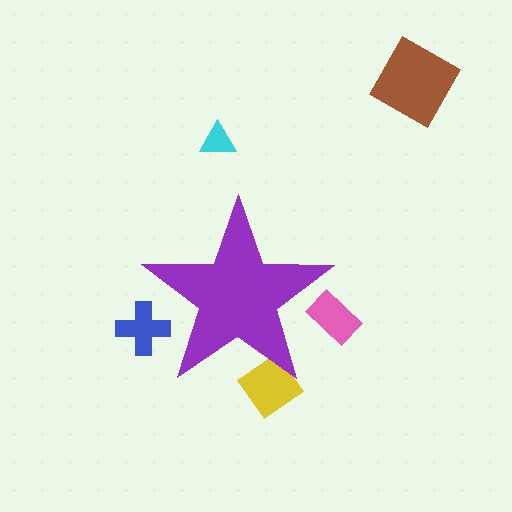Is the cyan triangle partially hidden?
No, the cyan triangle is fully visible.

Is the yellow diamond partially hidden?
Yes, the yellow diamond is partially hidden behind the purple star.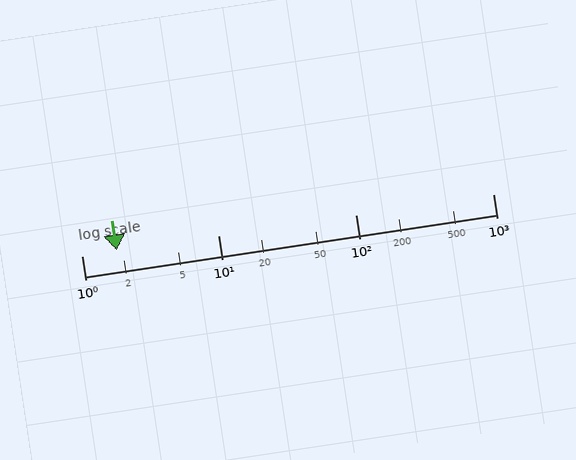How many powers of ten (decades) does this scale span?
The scale spans 3 decades, from 1 to 1000.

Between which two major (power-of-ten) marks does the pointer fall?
The pointer is between 1 and 10.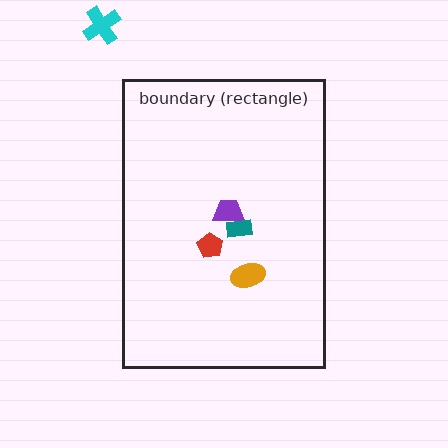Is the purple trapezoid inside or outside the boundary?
Inside.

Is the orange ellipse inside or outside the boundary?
Inside.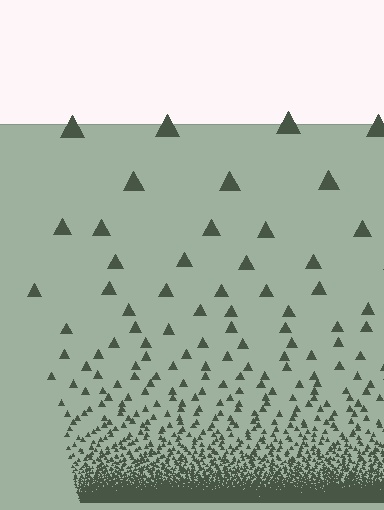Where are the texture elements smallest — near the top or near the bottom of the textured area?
Near the bottom.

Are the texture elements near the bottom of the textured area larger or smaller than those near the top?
Smaller. The gradient is inverted — elements near the bottom are smaller and denser.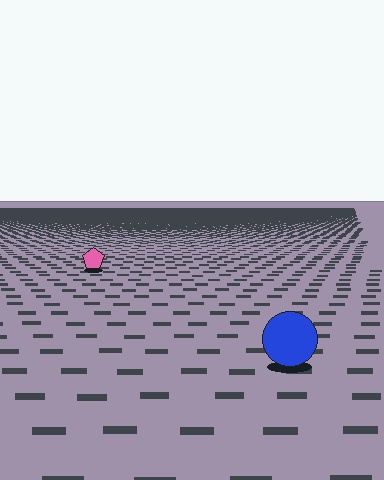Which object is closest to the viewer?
The blue circle is closest. The texture marks near it are larger and more spread out.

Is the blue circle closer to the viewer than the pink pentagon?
Yes. The blue circle is closer — you can tell from the texture gradient: the ground texture is coarser near it.